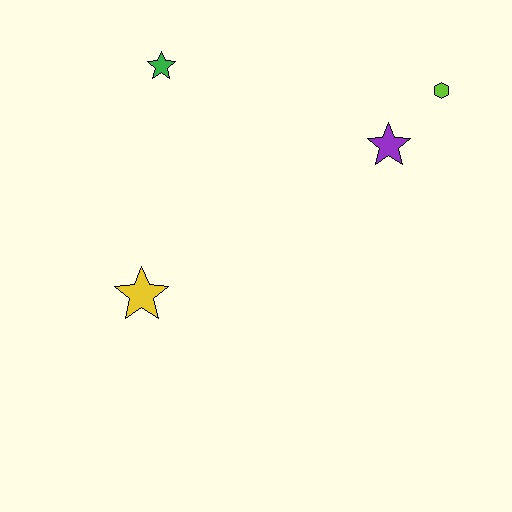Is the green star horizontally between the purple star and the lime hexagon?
No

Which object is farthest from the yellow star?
The lime hexagon is farthest from the yellow star.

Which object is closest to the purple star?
The lime hexagon is closest to the purple star.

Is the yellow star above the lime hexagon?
No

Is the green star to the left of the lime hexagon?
Yes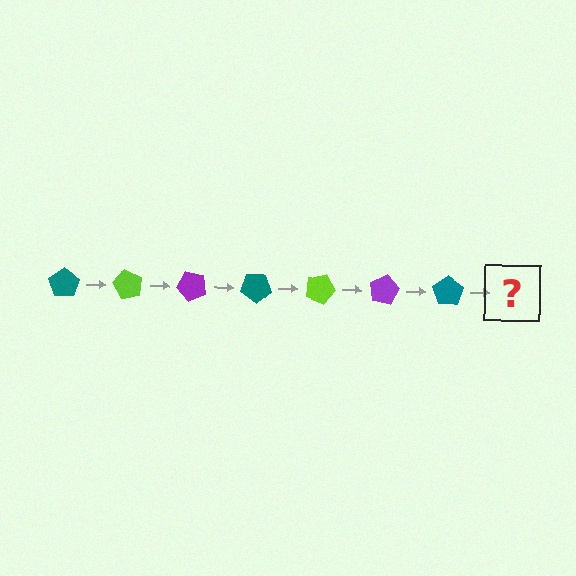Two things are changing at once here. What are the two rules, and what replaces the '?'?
The two rules are that it rotates 60 degrees each step and the color cycles through teal, lime, and purple. The '?' should be a lime pentagon, rotated 420 degrees from the start.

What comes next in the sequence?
The next element should be a lime pentagon, rotated 420 degrees from the start.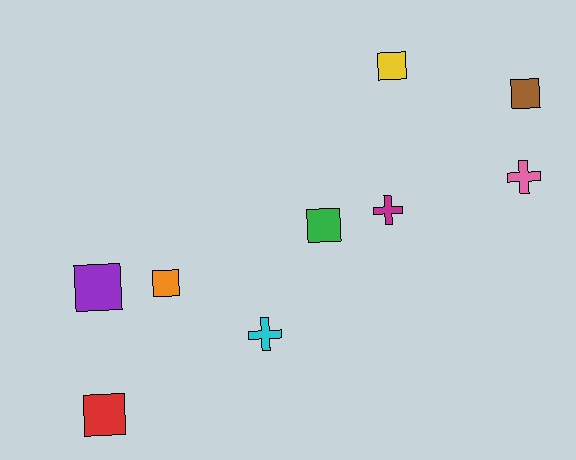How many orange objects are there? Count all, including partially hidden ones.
There is 1 orange object.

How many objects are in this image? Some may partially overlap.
There are 9 objects.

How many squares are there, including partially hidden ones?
There are 6 squares.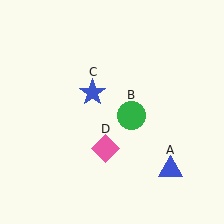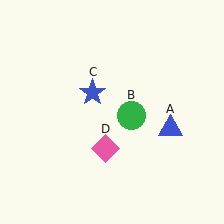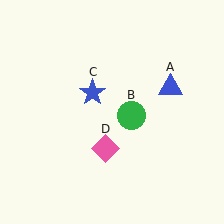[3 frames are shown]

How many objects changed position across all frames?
1 object changed position: blue triangle (object A).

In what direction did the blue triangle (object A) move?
The blue triangle (object A) moved up.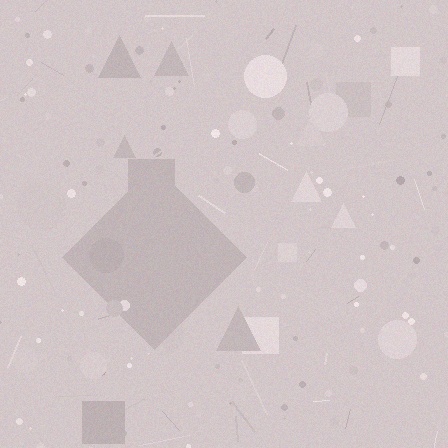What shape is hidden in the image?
A diamond is hidden in the image.